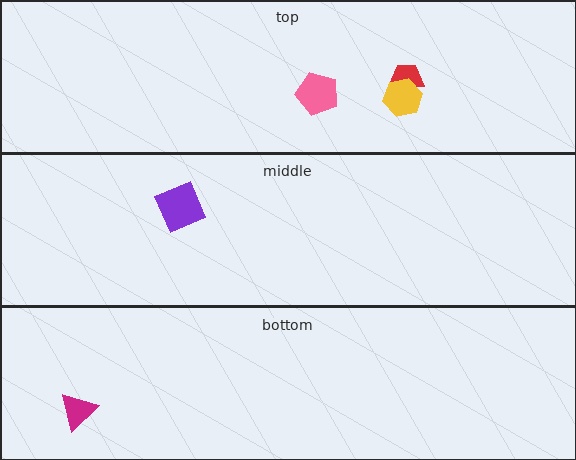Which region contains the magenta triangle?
The bottom region.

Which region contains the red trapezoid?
The top region.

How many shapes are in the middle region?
1.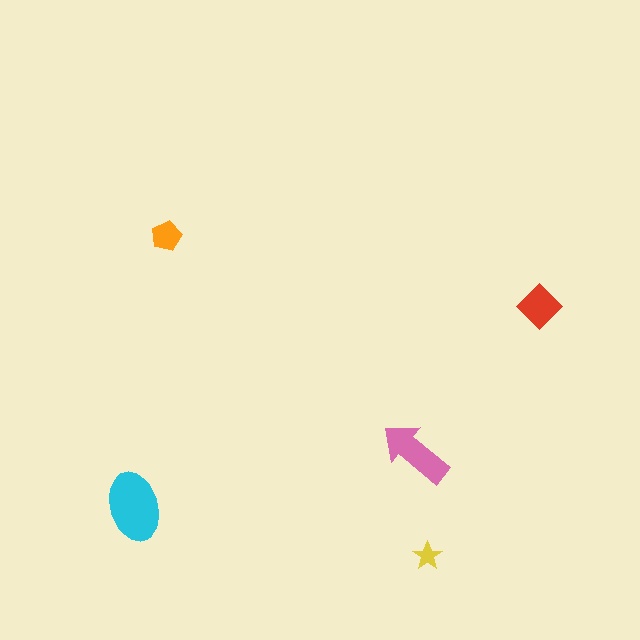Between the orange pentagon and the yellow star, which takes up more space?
The orange pentagon.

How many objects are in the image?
There are 5 objects in the image.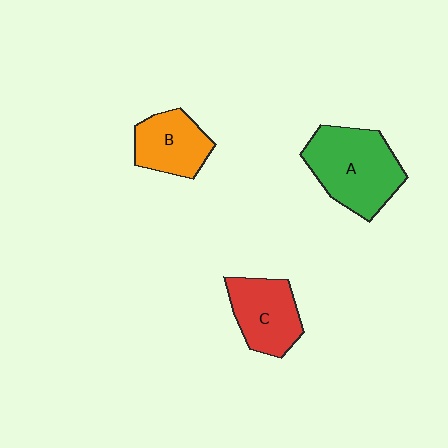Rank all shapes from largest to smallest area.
From largest to smallest: A (green), C (red), B (orange).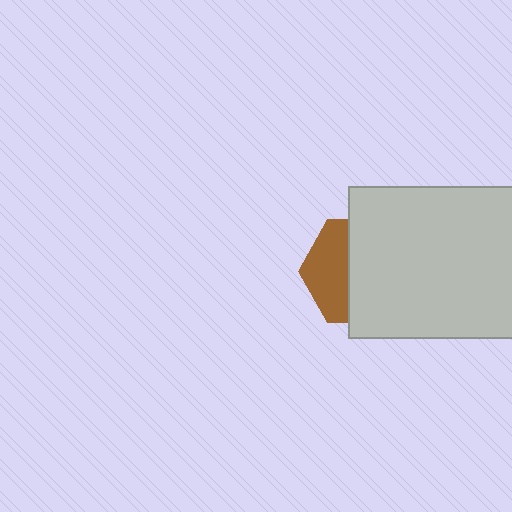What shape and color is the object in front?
The object in front is a light gray rectangle.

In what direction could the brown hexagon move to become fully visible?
The brown hexagon could move left. That would shift it out from behind the light gray rectangle entirely.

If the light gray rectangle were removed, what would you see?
You would see the complete brown hexagon.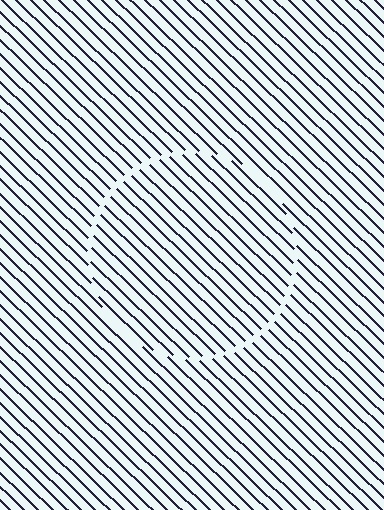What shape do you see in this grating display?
An illusory circle. The interior of the shape contains the same grating, shifted by half a period — the contour is defined by the phase discontinuity where line-ends from the inner and outer gratings abut.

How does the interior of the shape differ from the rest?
The interior of the shape contains the same grating, shifted by half a period — the contour is defined by the phase discontinuity where line-ends from the inner and outer gratings abut.